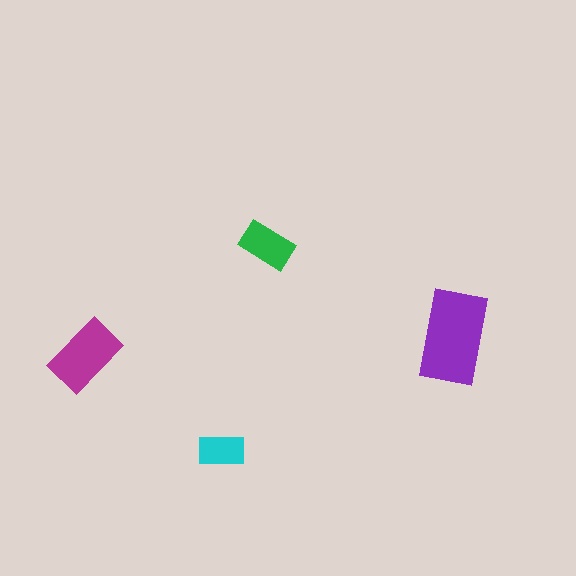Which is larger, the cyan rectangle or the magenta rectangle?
The magenta one.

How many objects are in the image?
There are 4 objects in the image.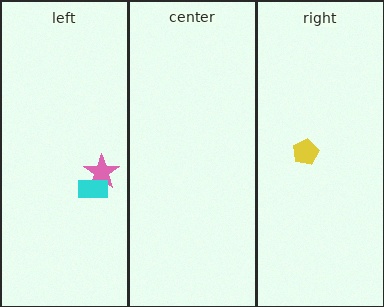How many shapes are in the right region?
1.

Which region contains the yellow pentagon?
The right region.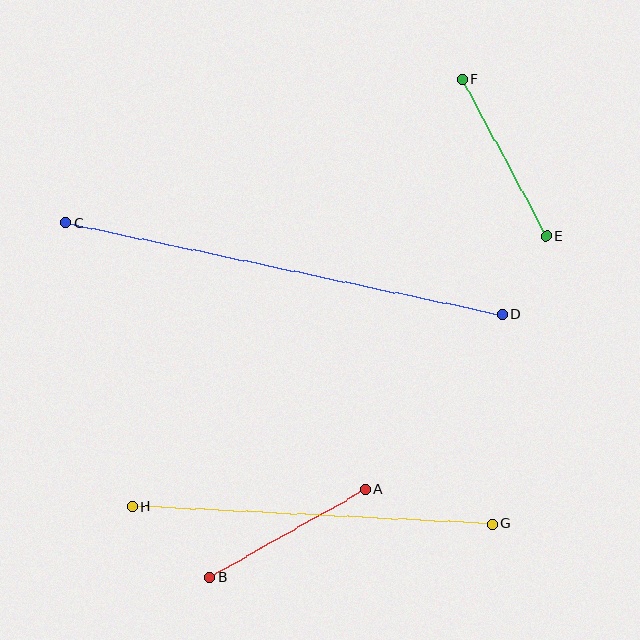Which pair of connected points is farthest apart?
Points C and D are farthest apart.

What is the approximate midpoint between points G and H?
The midpoint is at approximately (312, 515) pixels.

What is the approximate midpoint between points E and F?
The midpoint is at approximately (505, 158) pixels.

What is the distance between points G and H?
The distance is approximately 361 pixels.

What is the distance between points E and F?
The distance is approximately 178 pixels.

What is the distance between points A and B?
The distance is approximately 179 pixels.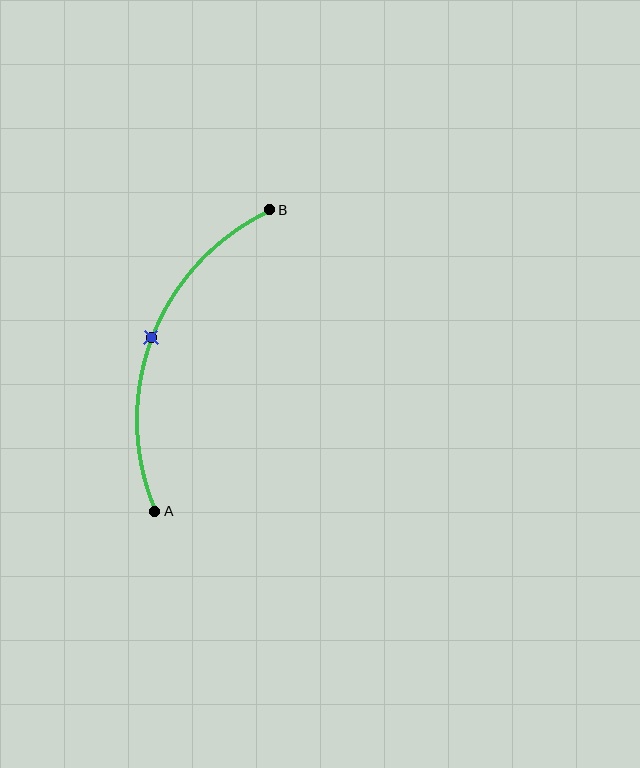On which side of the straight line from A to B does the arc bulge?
The arc bulges to the left of the straight line connecting A and B.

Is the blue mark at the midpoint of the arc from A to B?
Yes. The blue mark lies on the arc at equal arc-length from both A and B — it is the arc midpoint.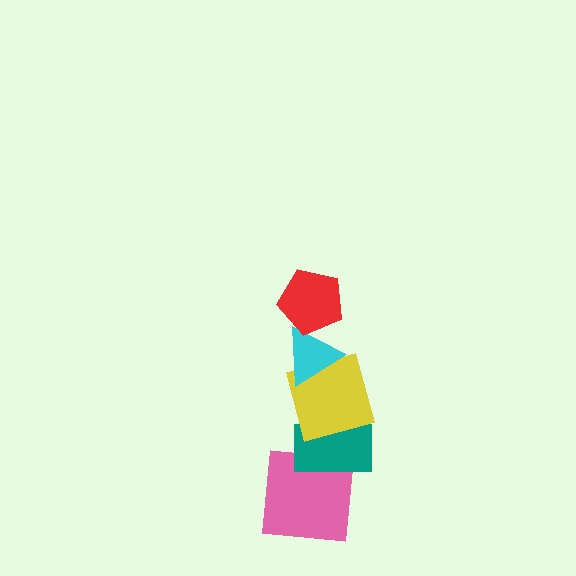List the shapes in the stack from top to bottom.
From top to bottom: the red pentagon, the cyan triangle, the yellow square, the teal rectangle, the pink square.